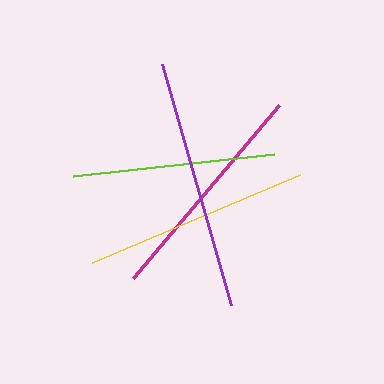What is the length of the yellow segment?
The yellow segment is approximately 226 pixels long.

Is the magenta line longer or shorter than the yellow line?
The magenta line is longer than the yellow line.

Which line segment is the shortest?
The lime line is the shortest at approximately 202 pixels.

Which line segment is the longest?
The purple line is the longest at approximately 251 pixels.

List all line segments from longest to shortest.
From longest to shortest: purple, magenta, yellow, lime.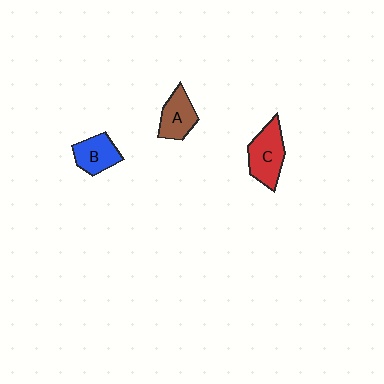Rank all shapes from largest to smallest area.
From largest to smallest: C (red), B (blue), A (brown).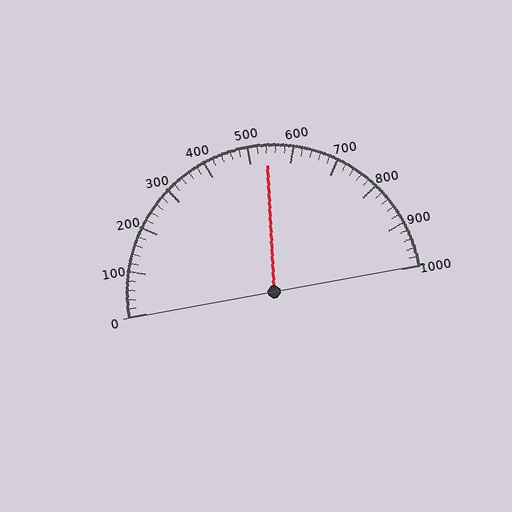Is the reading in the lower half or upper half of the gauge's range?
The reading is in the upper half of the range (0 to 1000).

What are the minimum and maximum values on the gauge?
The gauge ranges from 0 to 1000.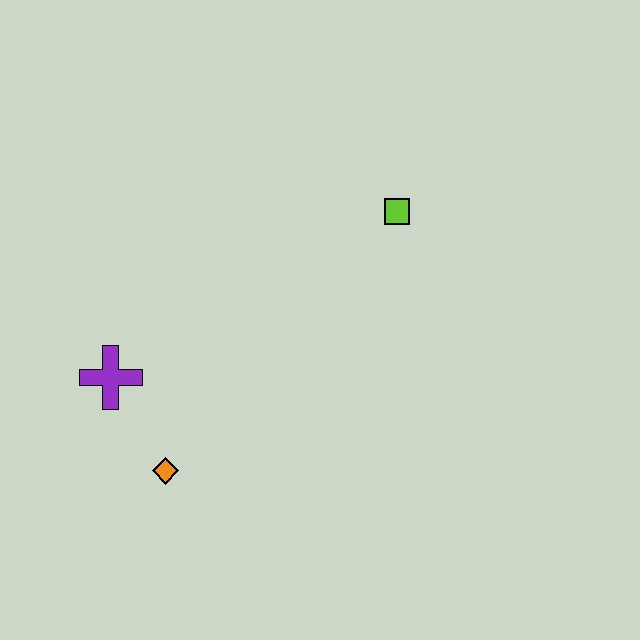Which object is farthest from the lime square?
The orange diamond is farthest from the lime square.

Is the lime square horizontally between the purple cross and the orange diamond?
No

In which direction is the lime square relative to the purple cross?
The lime square is to the right of the purple cross.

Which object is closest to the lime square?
The purple cross is closest to the lime square.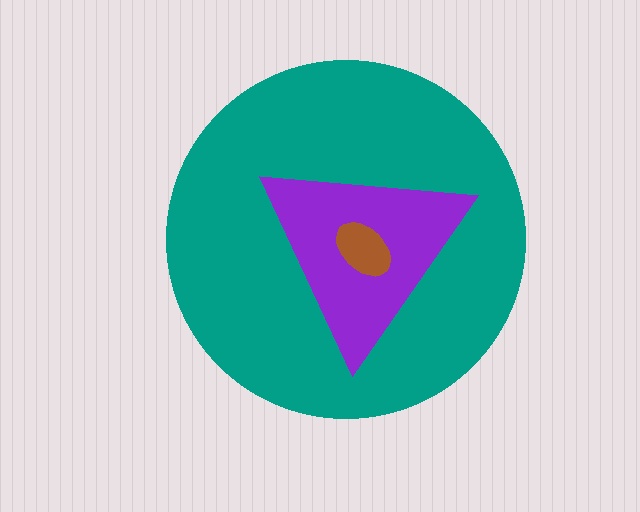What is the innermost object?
The brown ellipse.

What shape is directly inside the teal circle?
The purple triangle.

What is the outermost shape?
The teal circle.